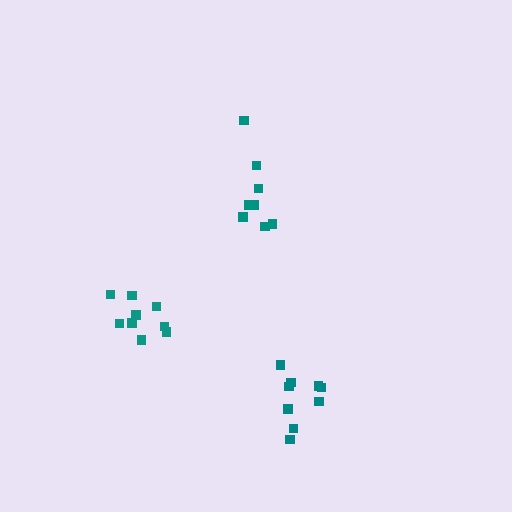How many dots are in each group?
Group 1: 9 dots, Group 2: 8 dots, Group 3: 9 dots (26 total).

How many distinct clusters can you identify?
There are 3 distinct clusters.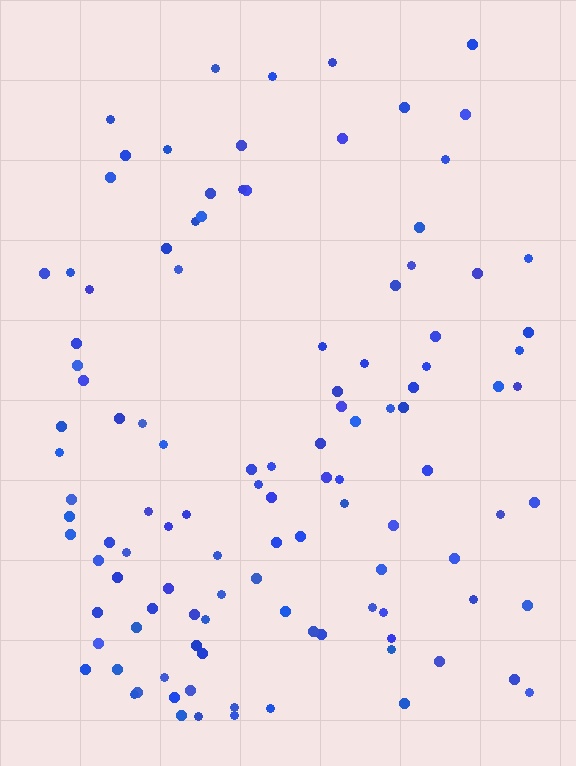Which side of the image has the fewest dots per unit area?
The top.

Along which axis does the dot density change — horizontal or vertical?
Vertical.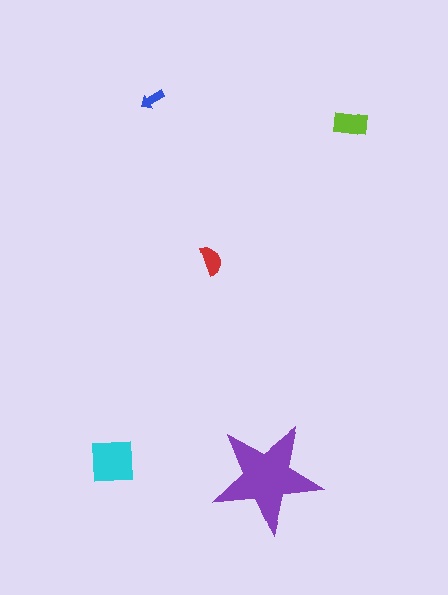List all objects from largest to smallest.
The purple star, the cyan square, the lime rectangle, the red semicircle, the blue arrow.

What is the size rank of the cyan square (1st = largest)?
2nd.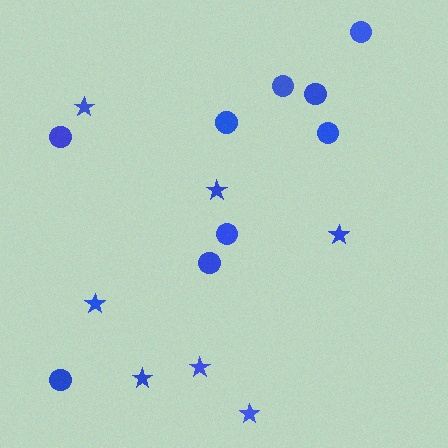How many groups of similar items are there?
There are 2 groups: one group of circles (9) and one group of stars (7).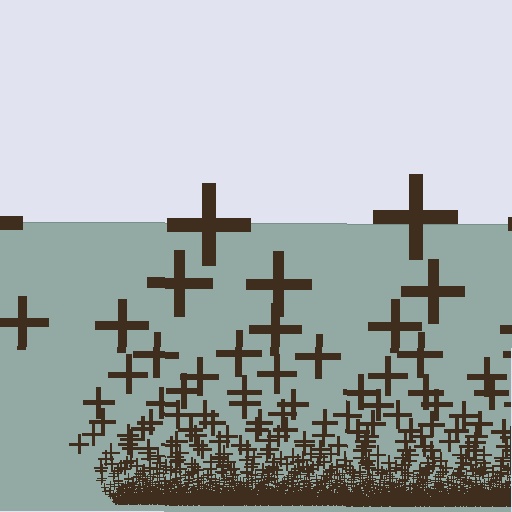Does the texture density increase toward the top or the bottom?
Density increases toward the bottom.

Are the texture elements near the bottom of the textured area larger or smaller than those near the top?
Smaller. The gradient is inverted — elements near the bottom are smaller and denser.